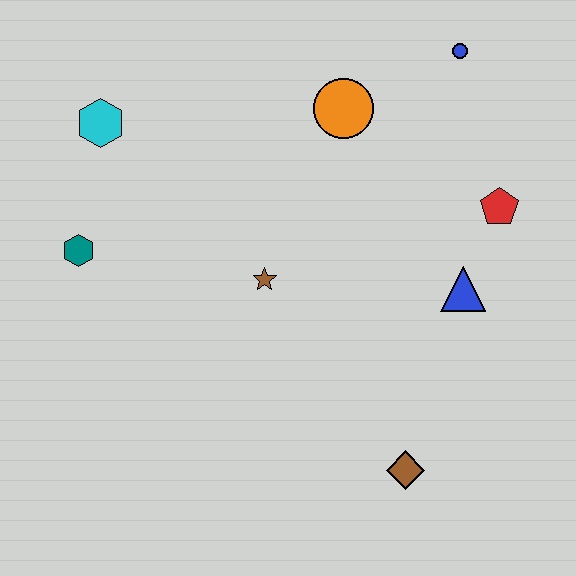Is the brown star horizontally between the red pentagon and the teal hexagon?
Yes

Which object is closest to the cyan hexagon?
The teal hexagon is closest to the cyan hexagon.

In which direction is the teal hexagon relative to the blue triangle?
The teal hexagon is to the left of the blue triangle.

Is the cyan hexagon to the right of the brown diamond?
No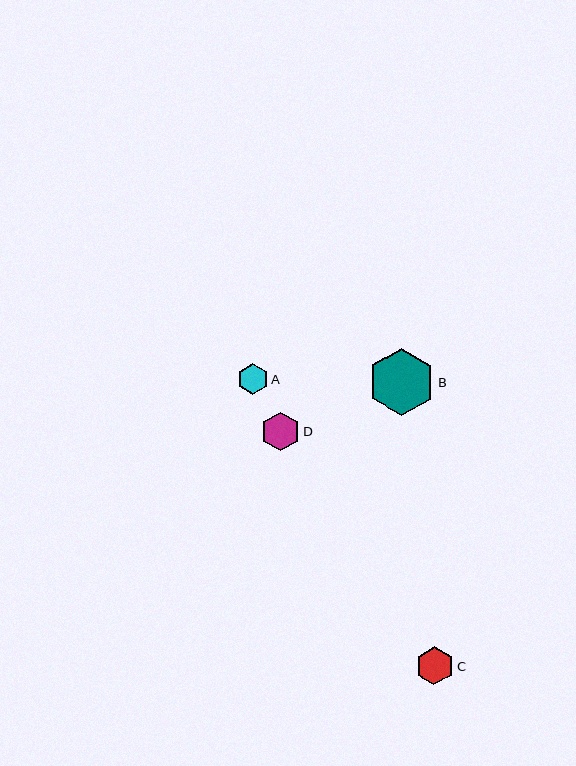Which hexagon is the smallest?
Hexagon A is the smallest with a size of approximately 31 pixels.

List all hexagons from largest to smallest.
From largest to smallest: B, D, C, A.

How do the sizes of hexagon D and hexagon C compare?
Hexagon D and hexagon C are approximately the same size.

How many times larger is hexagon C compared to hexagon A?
Hexagon C is approximately 1.2 times the size of hexagon A.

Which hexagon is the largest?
Hexagon B is the largest with a size of approximately 67 pixels.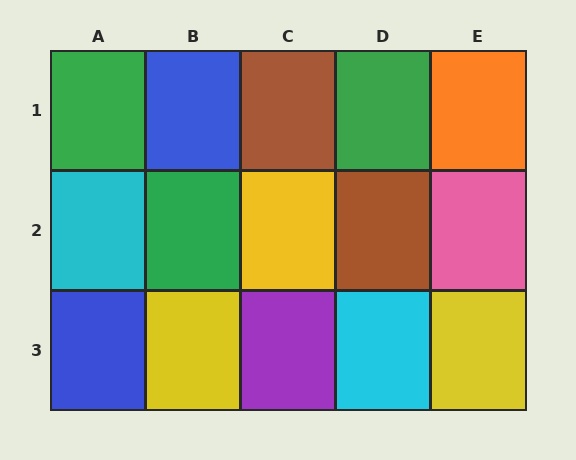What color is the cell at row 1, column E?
Orange.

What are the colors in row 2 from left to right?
Cyan, green, yellow, brown, pink.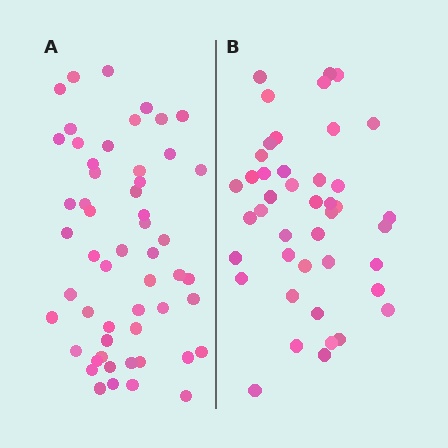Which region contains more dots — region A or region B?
Region A (the left region) has more dots.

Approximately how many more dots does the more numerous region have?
Region A has roughly 12 or so more dots than region B.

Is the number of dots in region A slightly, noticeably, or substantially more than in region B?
Region A has noticeably more, but not dramatically so. The ratio is roughly 1.3 to 1.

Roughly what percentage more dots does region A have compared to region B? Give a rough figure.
About 25% more.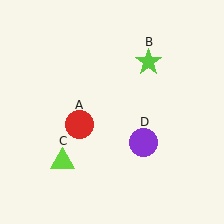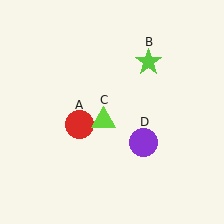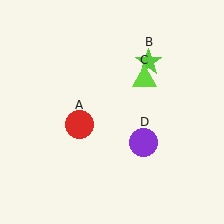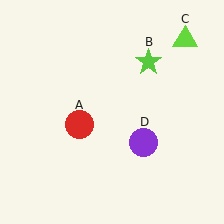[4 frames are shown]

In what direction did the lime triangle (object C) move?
The lime triangle (object C) moved up and to the right.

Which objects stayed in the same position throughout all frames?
Red circle (object A) and lime star (object B) and purple circle (object D) remained stationary.